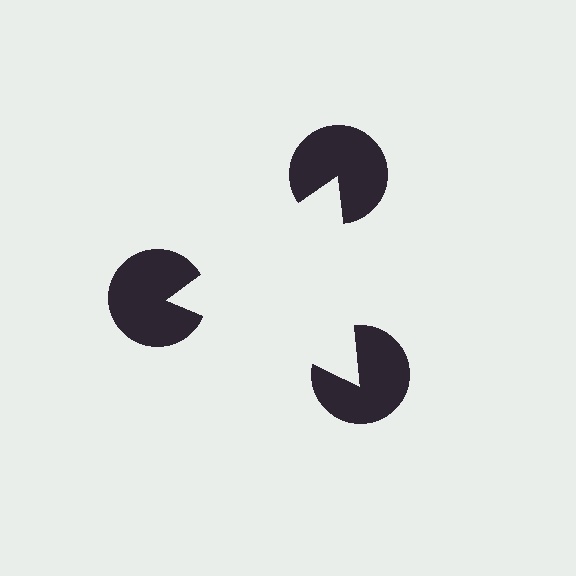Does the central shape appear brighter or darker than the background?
It typically appears slightly brighter than the background, even though no actual brightness change is drawn.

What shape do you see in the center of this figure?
An illusory triangle — its edges are inferred from the aligned wedge cuts in the pac-man discs, not physically drawn.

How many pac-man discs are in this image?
There are 3 — one at each vertex of the illusory triangle.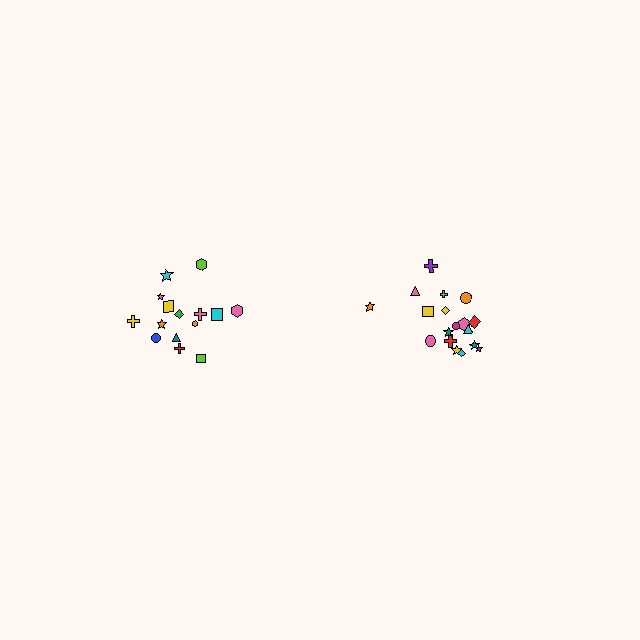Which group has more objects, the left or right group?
The right group.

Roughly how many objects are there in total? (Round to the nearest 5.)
Roughly 35 objects in total.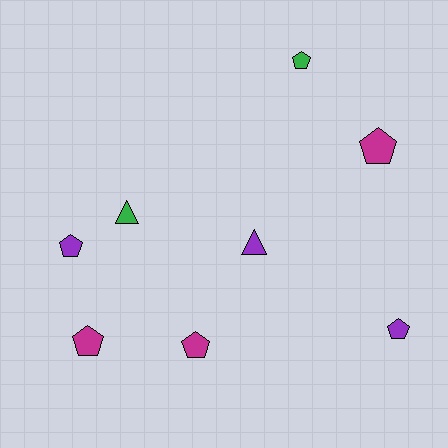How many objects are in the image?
There are 8 objects.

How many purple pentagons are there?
There are 2 purple pentagons.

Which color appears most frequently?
Purple, with 3 objects.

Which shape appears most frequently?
Pentagon, with 6 objects.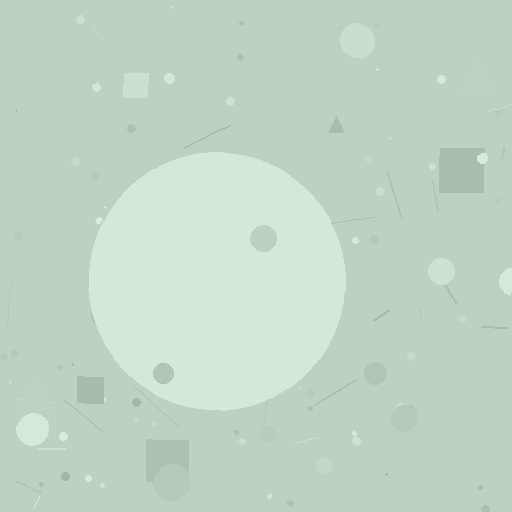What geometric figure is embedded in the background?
A circle is embedded in the background.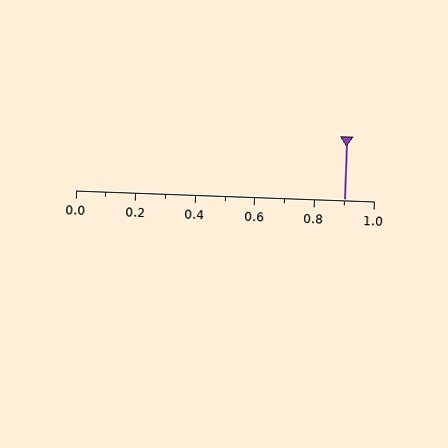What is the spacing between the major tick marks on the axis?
The major ticks are spaced 0.2 apart.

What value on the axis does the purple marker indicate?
The marker indicates approximately 0.9.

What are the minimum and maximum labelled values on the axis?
The axis runs from 0.0 to 1.0.